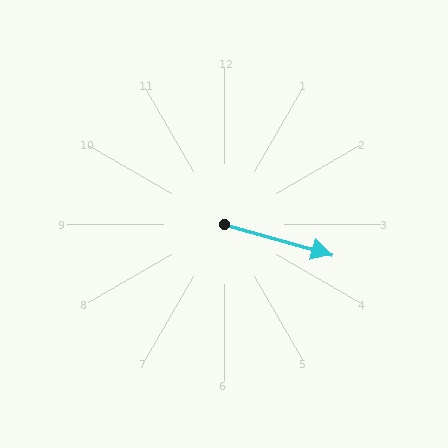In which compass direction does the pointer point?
East.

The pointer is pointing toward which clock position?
Roughly 4 o'clock.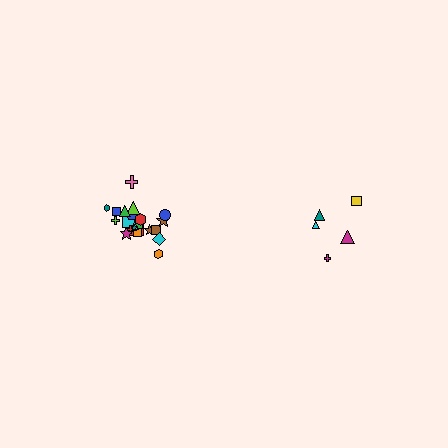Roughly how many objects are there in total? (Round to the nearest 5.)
Roughly 30 objects in total.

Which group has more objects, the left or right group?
The left group.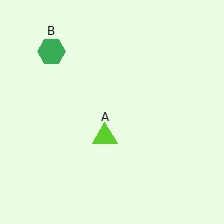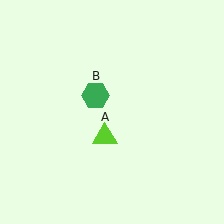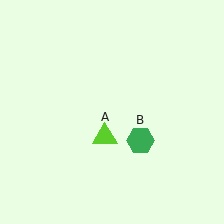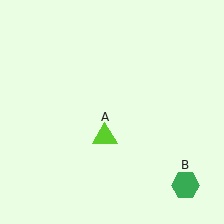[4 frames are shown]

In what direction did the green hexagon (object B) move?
The green hexagon (object B) moved down and to the right.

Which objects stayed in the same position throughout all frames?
Lime triangle (object A) remained stationary.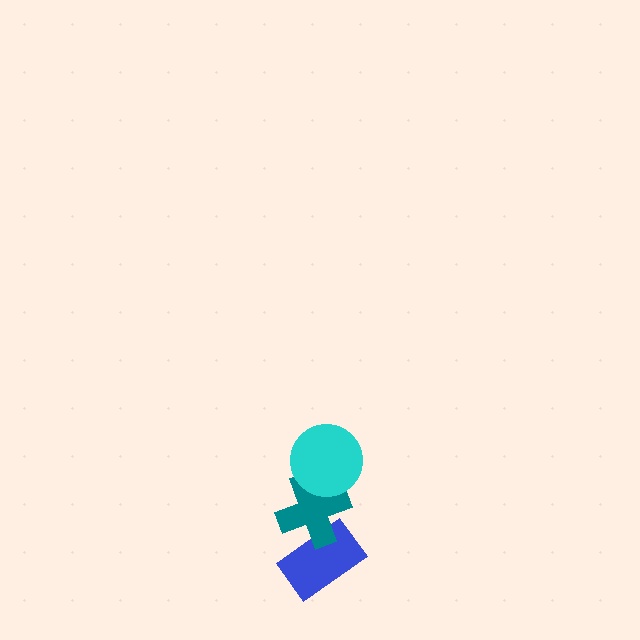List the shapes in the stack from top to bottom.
From top to bottom: the cyan circle, the teal cross, the blue rectangle.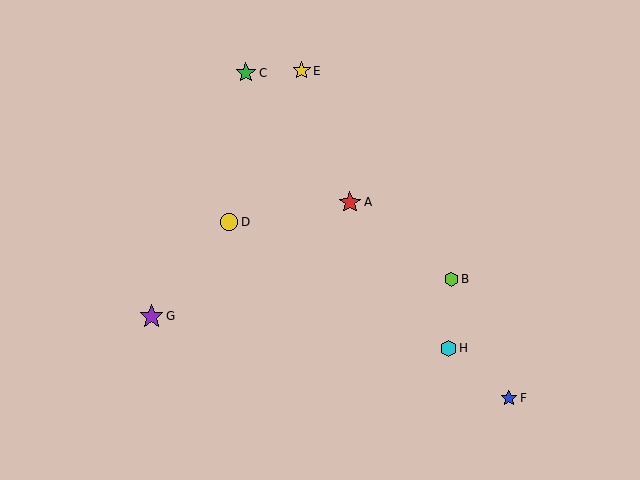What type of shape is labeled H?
Shape H is a cyan hexagon.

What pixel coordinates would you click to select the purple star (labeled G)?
Click at (151, 316) to select the purple star G.